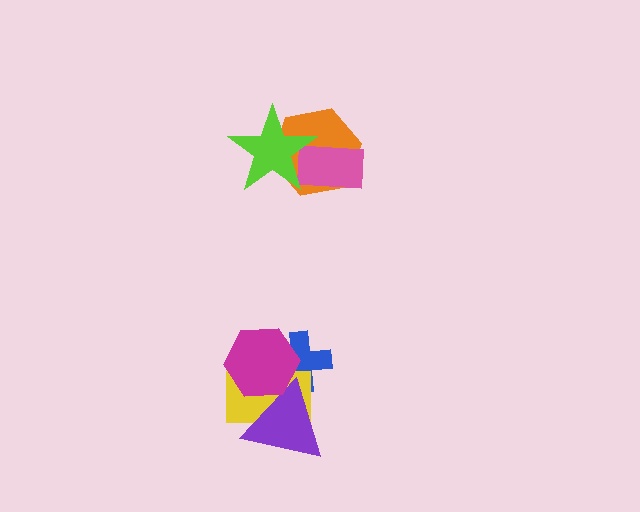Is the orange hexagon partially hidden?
Yes, it is partially covered by another shape.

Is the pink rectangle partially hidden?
Yes, it is partially covered by another shape.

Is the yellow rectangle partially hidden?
Yes, it is partially covered by another shape.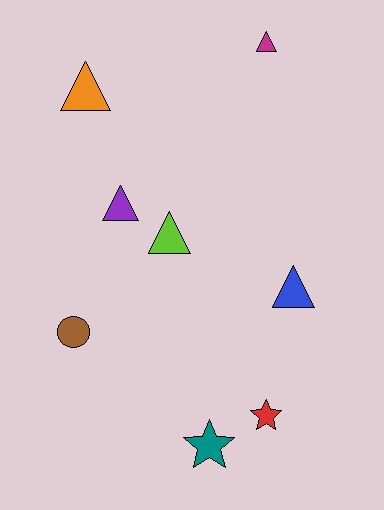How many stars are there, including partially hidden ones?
There are 2 stars.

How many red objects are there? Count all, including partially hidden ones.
There is 1 red object.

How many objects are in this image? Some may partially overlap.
There are 8 objects.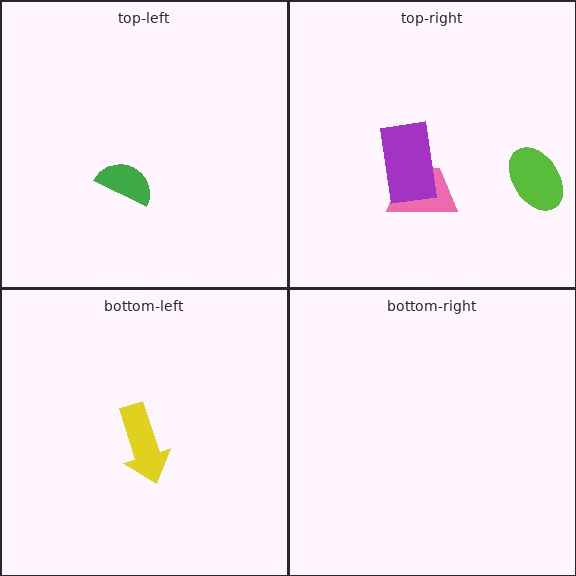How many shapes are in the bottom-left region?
1.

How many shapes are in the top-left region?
1.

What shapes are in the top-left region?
The green semicircle.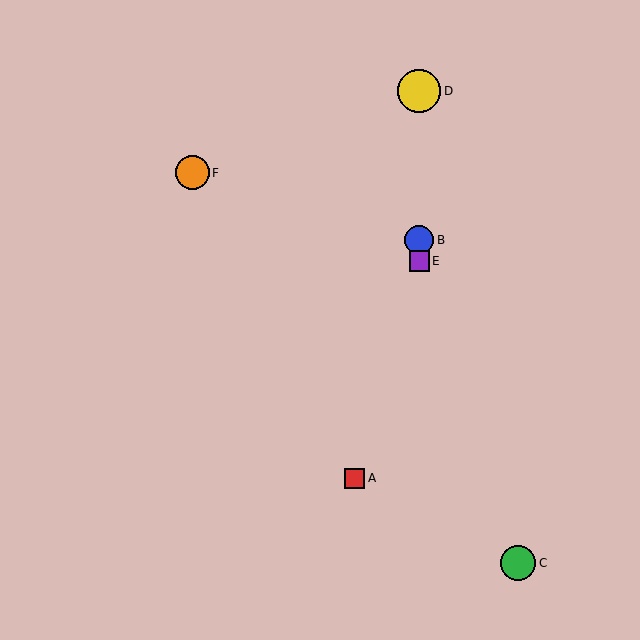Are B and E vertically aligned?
Yes, both are at x≈419.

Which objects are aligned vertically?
Objects B, D, E are aligned vertically.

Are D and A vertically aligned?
No, D is at x≈419 and A is at x≈355.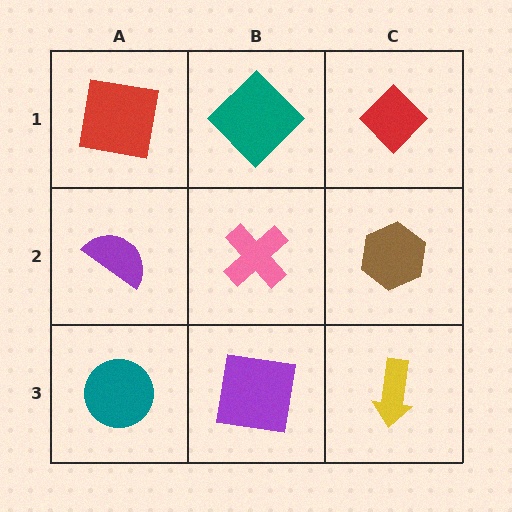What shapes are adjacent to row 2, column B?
A teal diamond (row 1, column B), a purple square (row 3, column B), a purple semicircle (row 2, column A), a brown hexagon (row 2, column C).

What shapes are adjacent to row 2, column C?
A red diamond (row 1, column C), a yellow arrow (row 3, column C), a pink cross (row 2, column B).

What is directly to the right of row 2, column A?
A pink cross.